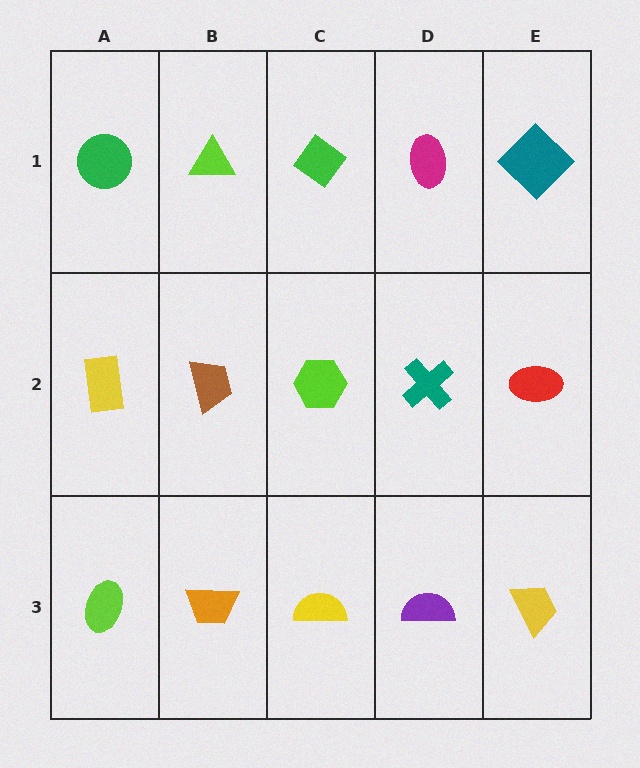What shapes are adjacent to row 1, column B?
A brown trapezoid (row 2, column B), a green circle (row 1, column A), a green diamond (row 1, column C).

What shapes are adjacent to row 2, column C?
A green diamond (row 1, column C), a yellow semicircle (row 3, column C), a brown trapezoid (row 2, column B), a teal cross (row 2, column D).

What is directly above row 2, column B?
A lime triangle.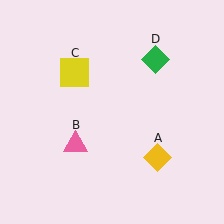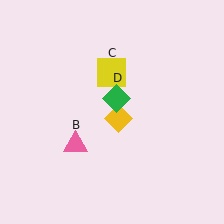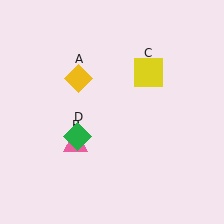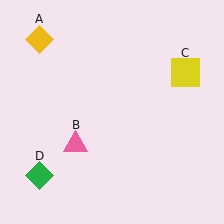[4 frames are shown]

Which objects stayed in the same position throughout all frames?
Pink triangle (object B) remained stationary.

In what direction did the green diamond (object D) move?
The green diamond (object D) moved down and to the left.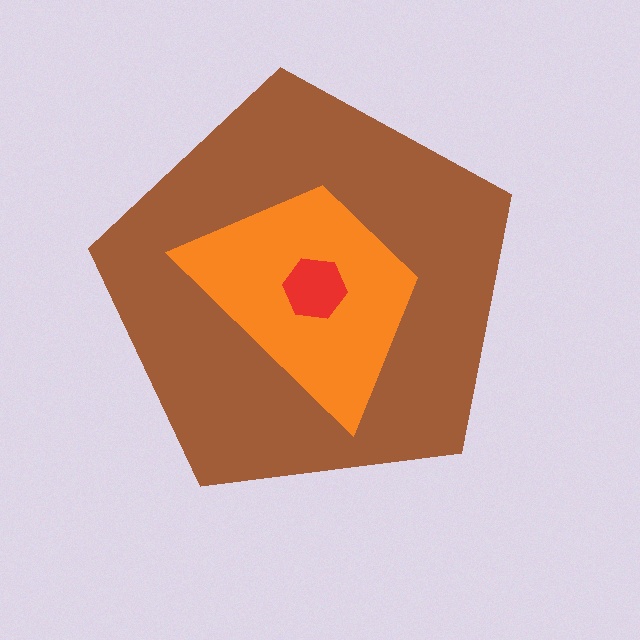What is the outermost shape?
The brown pentagon.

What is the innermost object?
The red hexagon.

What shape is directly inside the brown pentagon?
The orange trapezoid.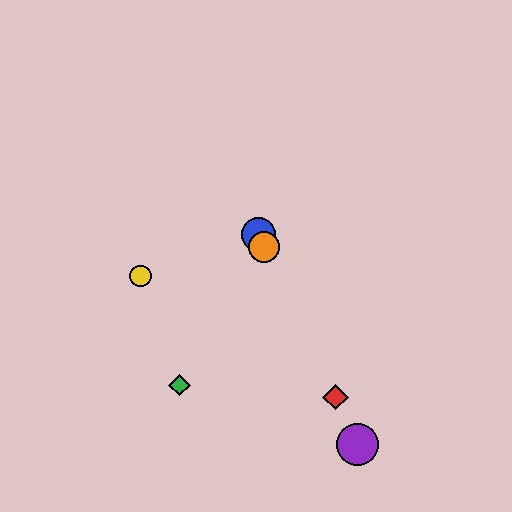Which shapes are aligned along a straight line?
The red diamond, the blue circle, the purple circle, the orange circle are aligned along a straight line.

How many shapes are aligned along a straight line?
4 shapes (the red diamond, the blue circle, the purple circle, the orange circle) are aligned along a straight line.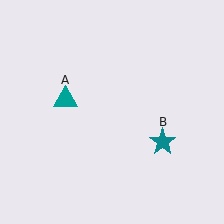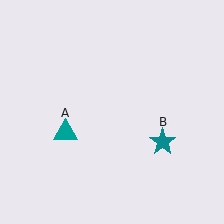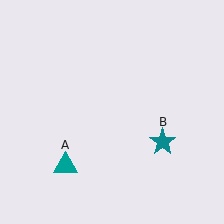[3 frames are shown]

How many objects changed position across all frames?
1 object changed position: teal triangle (object A).